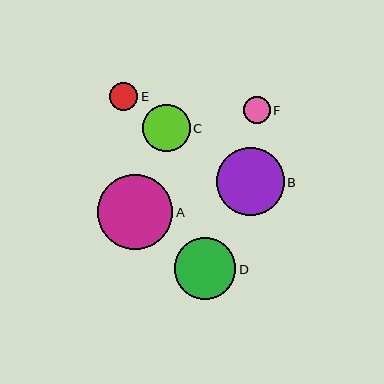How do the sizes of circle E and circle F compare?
Circle E and circle F are approximately the same size.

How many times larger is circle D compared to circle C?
Circle D is approximately 1.3 times the size of circle C.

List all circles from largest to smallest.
From largest to smallest: A, B, D, C, E, F.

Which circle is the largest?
Circle A is the largest with a size of approximately 76 pixels.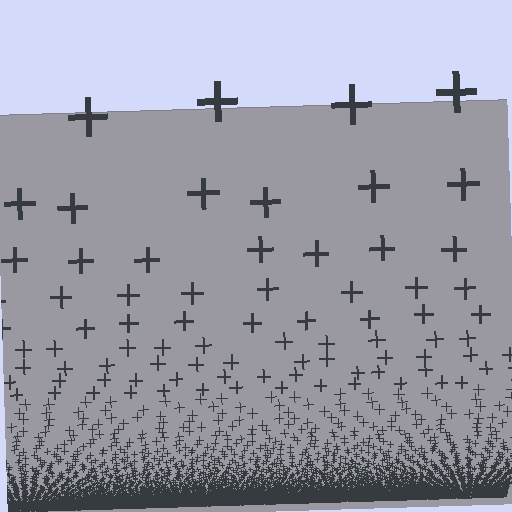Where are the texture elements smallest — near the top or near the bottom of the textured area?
Near the bottom.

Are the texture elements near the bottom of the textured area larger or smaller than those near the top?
Smaller. The gradient is inverted — elements near the bottom are smaller and denser.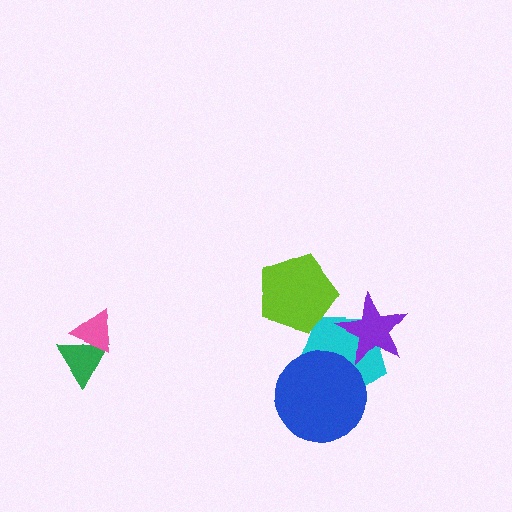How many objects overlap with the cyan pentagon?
3 objects overlap with the cyan pentagon.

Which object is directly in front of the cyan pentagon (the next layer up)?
The purple star is directly in front of the cyan pentagon.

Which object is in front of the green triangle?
The pink triangle is in front of the green triangle.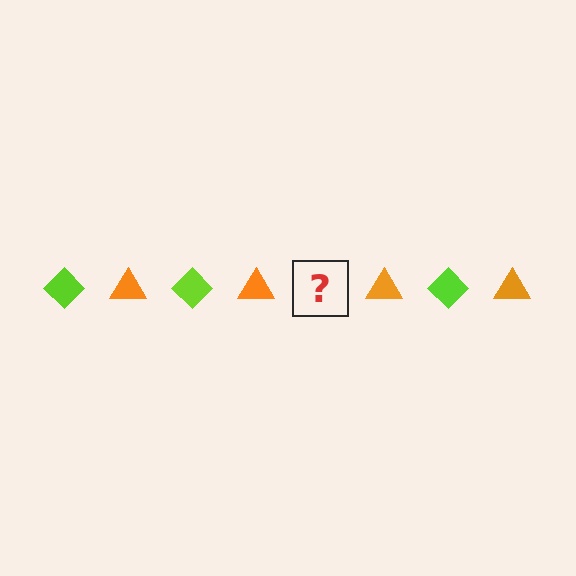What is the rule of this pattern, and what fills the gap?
The rule is that the pattern alternates between lime diamond and orange triangle. The gap should be filled with a lime diamond.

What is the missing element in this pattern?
The missing element is a lime diamond.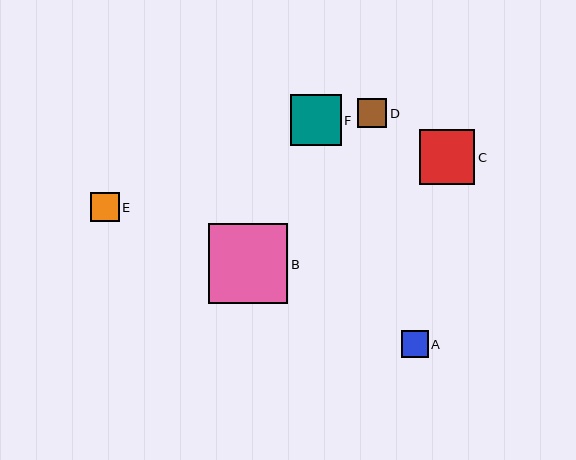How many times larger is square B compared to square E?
Square B is approximately 2.8 times the size of square E.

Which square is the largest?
Square B is the largest with a size of approximately 79 pixels.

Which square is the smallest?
Square A is the smallest with a size of approximately 26 pixels.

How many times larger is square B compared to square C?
Square B is approximately 1.4 times the size of square C.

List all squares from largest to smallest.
From largest to smallest: B, C, F, D, E, A.